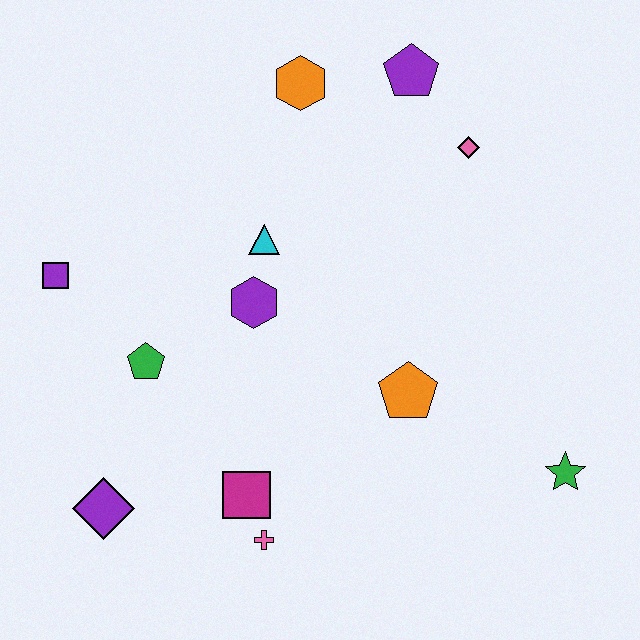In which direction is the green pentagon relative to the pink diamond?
The green pentagon is to the left of the pink diamond.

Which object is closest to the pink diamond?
The purple pentagon is closest to the pink diamond.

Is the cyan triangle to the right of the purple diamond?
Yes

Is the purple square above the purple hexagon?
Yes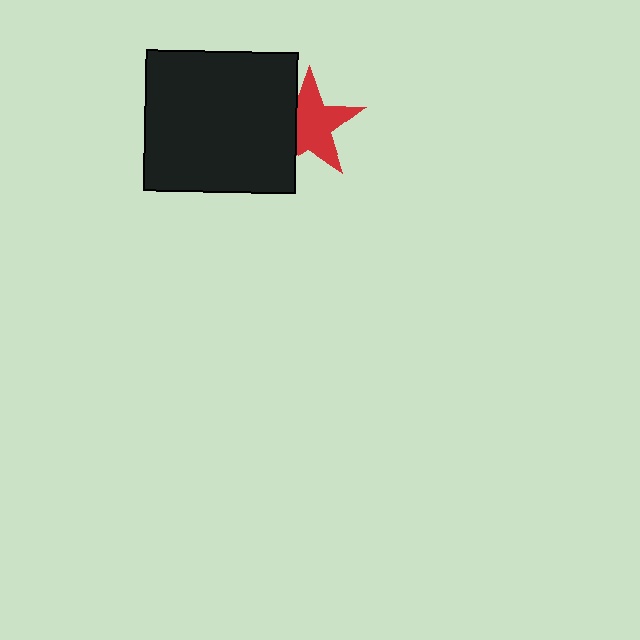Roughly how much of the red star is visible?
Most of it is visible (roughly 68%).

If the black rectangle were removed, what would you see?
You would see the complete red star.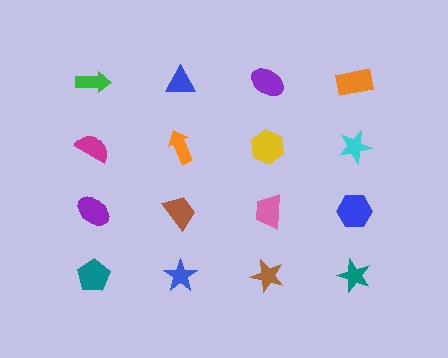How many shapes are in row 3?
4 shapes.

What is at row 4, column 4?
A teal star.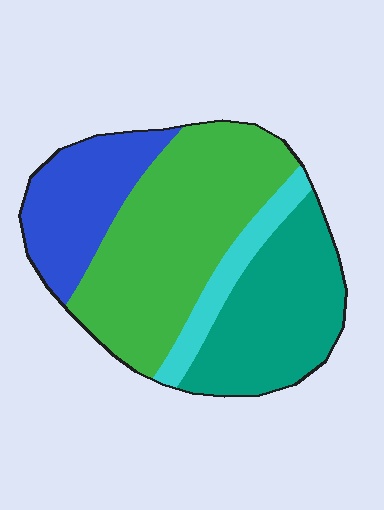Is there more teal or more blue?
Teal.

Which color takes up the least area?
Cyan, at roughly 10%.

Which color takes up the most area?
Green, at roughly 45%.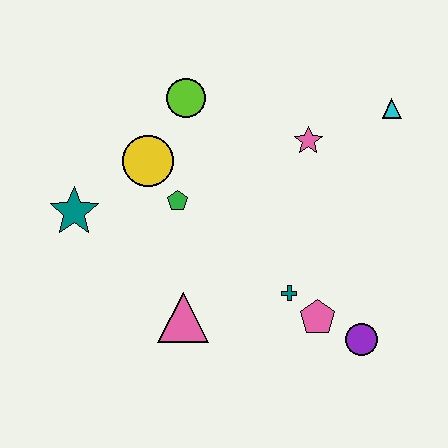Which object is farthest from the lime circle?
The purple circle is farthest from the lime circle.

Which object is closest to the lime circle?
The yellow circle is closest to the lime circle.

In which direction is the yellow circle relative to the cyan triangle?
The yellow circle is to the left of the cyan triangle.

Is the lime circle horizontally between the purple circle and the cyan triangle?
No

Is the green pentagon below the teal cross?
No